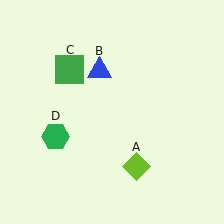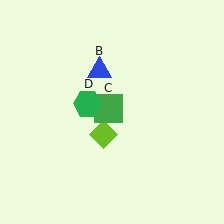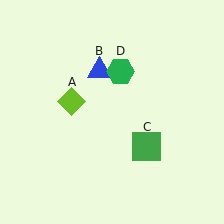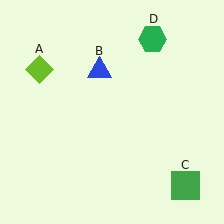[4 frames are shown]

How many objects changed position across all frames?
3 objects changed position: lime diamond (object A), green square (object C), green hexagon (object D).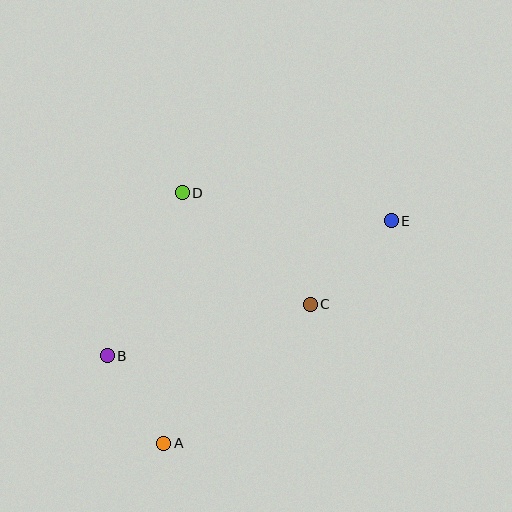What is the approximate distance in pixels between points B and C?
The distance between B and C is approximately 210 pixels.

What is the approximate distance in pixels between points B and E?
The distance between B and E is approximately 315 pixels.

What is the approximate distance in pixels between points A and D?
The distance between A and D is approximately 251 pixels.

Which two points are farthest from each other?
Points A and E are farthest from each other.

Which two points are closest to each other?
Points A and B are closest to each other.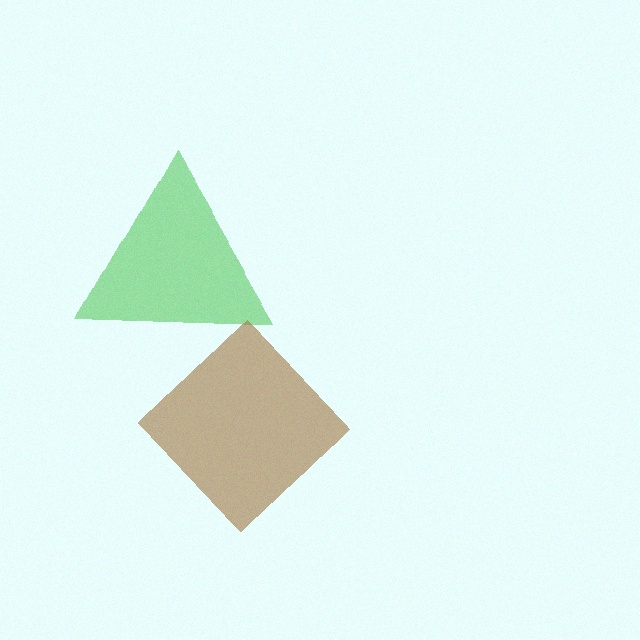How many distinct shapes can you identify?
There are 2 distinct shapes: a green triangle, a brown diamond.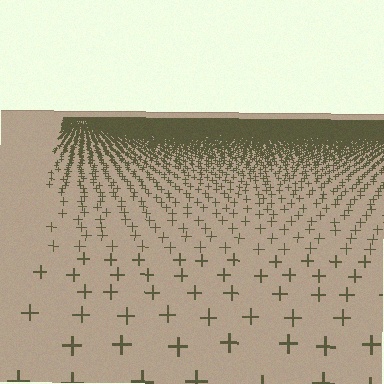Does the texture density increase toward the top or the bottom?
Density increases toward the top.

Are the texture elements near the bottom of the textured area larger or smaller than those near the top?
Larger. Near the bottom, elements are closer to the viewer and appear at a bigger on-screen size.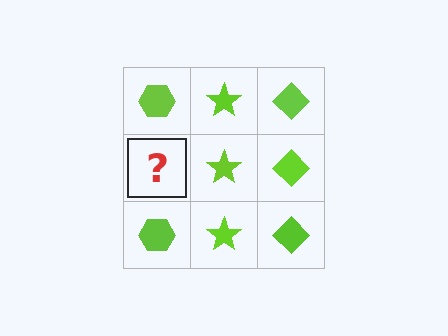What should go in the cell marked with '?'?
The missing cell should contain a lime hexagon.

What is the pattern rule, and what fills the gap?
The rule is that each column has a consistent shape. The gap should be filled with a lime hexagon.